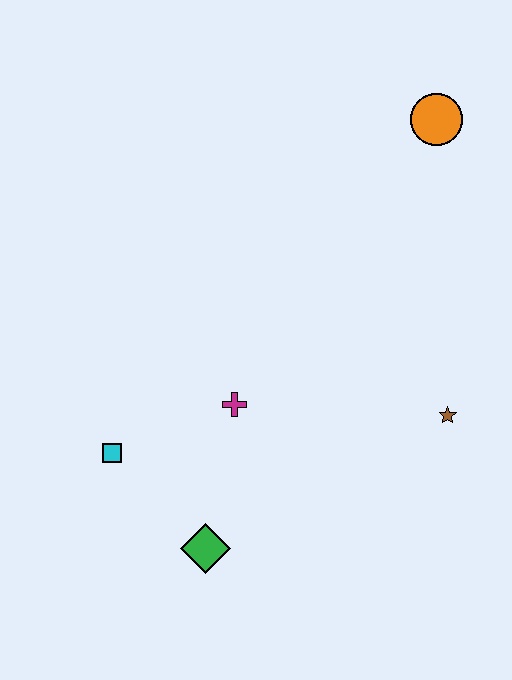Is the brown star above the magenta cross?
No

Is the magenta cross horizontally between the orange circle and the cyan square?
Yes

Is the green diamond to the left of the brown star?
Yes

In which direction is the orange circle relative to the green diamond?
The orange circle is above the green diamond.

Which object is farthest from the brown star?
The cyan square is farthest from the brown star.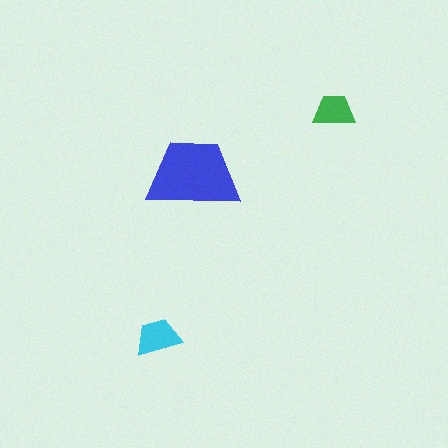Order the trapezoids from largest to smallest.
the blue one, the cyan one, the green one.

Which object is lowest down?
The cyan trapezoid is bottommost.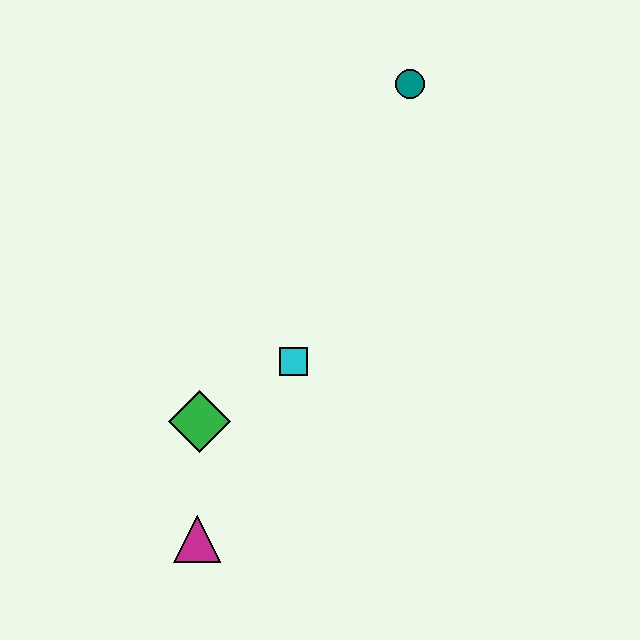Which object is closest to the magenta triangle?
The green diamond is closest to the magenta triangle.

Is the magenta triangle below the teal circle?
Yes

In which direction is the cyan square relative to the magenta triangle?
The cyan square is above the magenta triangle.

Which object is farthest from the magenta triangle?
The teal circle is farthest from the magenta triangle.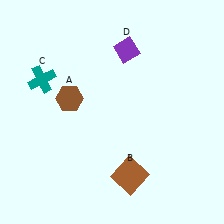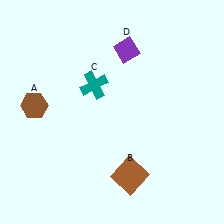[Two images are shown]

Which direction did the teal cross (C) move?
The teal cross (C) moved right.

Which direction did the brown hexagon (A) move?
The brown hexagon (A) moved left.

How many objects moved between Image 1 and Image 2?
2 objects moved between the two images.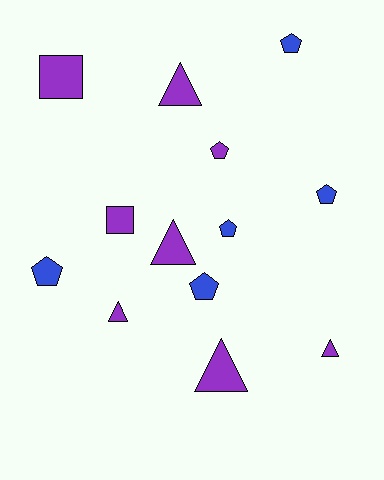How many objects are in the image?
There are 13 objects.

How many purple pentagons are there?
There is 1 purple pentagon.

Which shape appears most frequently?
Pentagon, with 6 objects.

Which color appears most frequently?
Purple, with 8 objects.